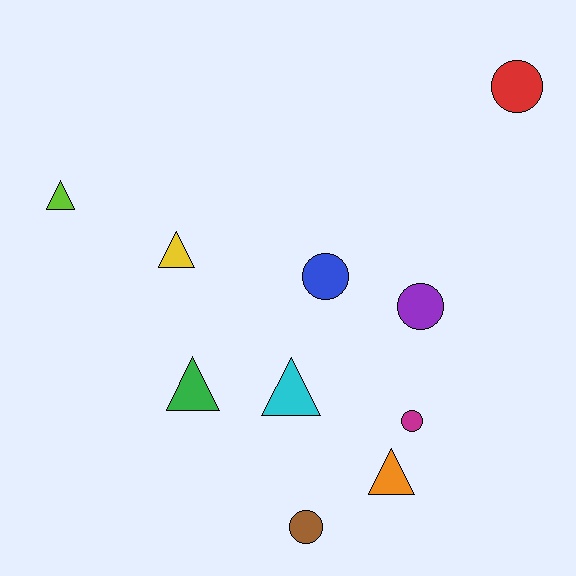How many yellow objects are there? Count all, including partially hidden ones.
There is 1 yellow object.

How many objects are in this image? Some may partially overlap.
There are 10 objects.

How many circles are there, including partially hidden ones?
There are 5 circles.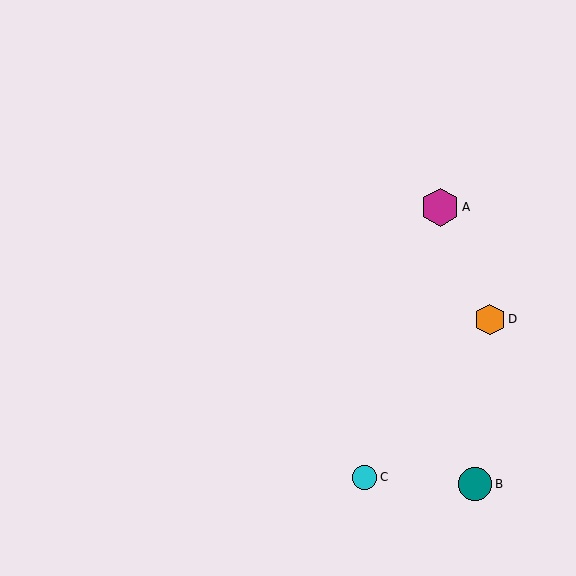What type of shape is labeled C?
Shape C is a cyan circle.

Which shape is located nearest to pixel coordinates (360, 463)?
The cyan circle (labeled C) at (364, 477) is nearest to that location.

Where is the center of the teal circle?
The center of the teal circle is at (475, 484).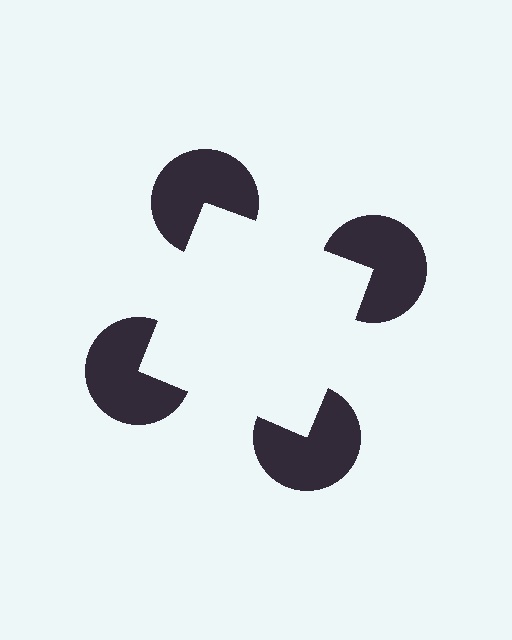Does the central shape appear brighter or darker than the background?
It typically appears slightly brighter than the background, even though no actual brightness change is drawn.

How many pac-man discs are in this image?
There are 4 — one at each vertex of the illusory square.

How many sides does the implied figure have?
4 sides.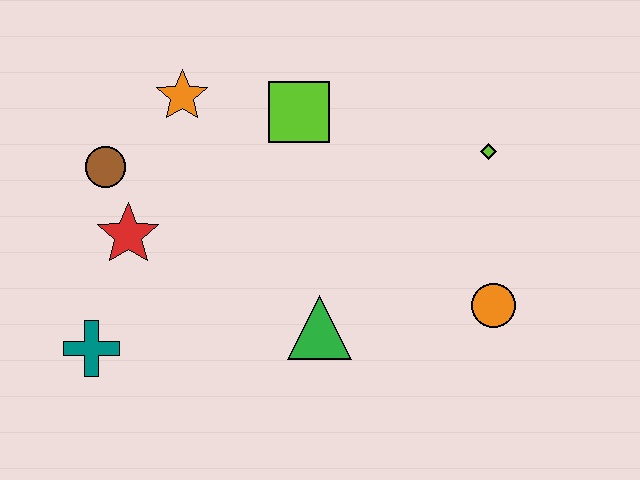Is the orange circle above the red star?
No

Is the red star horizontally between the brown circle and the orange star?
Yes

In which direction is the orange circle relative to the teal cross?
The orange circle is to the right of the teal cross.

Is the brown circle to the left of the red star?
Yes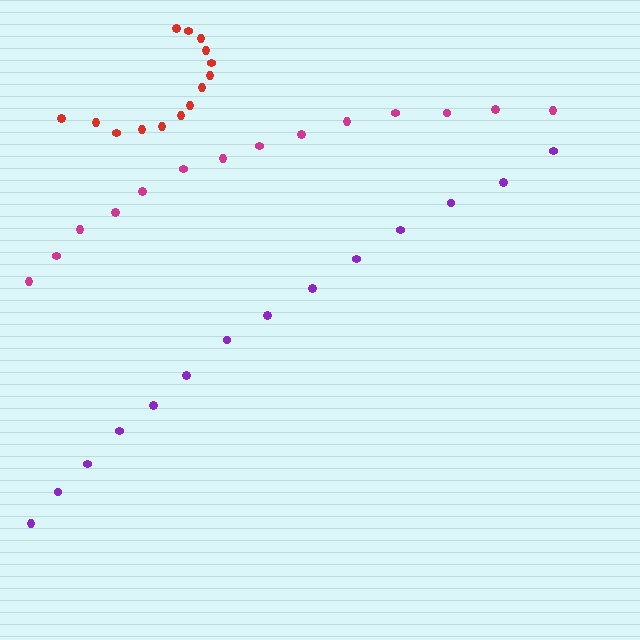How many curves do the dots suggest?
There are 3 distinct paths.